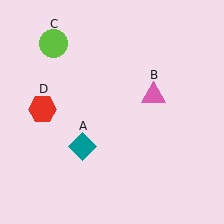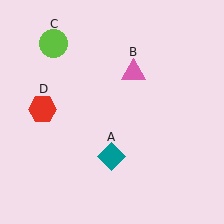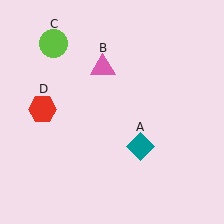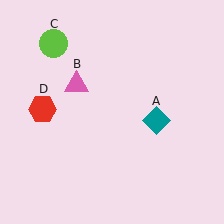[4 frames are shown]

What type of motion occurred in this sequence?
The teal diamond (object A), pink triangle (object B) rotated counterclockwise around the center of the scene.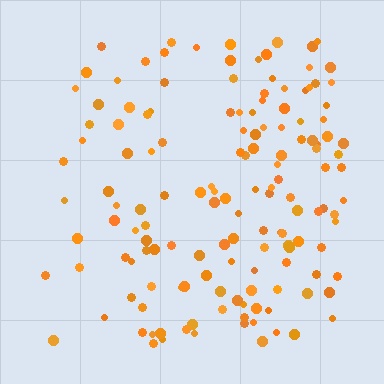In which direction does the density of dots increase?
From left to right, with the right side densest.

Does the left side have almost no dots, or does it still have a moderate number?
Still a moderate number, just noticeably fewer than the right.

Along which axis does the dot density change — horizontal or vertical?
Horizontal.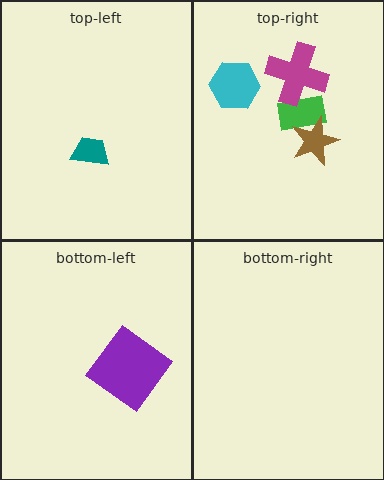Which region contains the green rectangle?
The top-right region.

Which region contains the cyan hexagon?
The top-right region.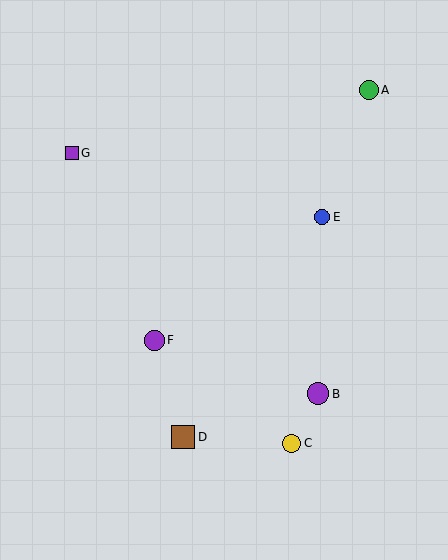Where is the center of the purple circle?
The center of the purple circle is at (154, 340).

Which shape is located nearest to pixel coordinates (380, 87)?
The green circle (labeled A) at (369, 90) is nearest to that location.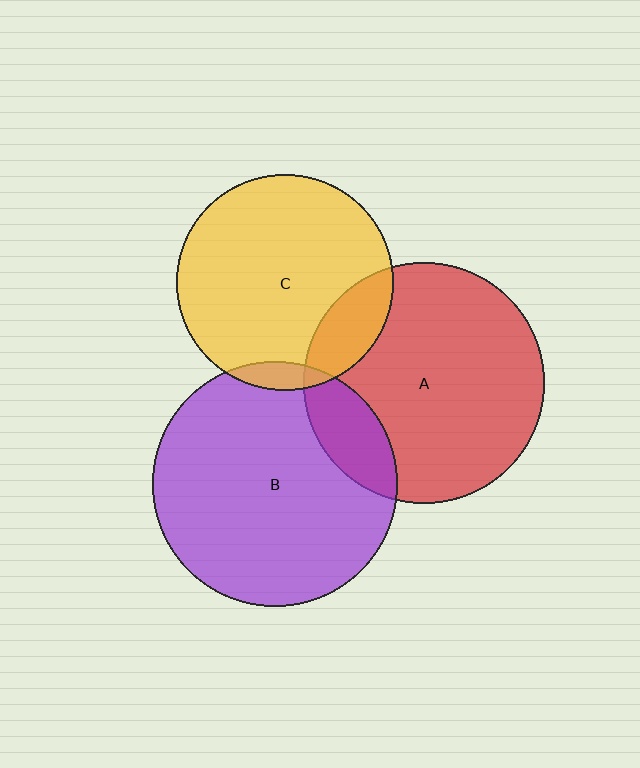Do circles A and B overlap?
Yes.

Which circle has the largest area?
Circle B (purple).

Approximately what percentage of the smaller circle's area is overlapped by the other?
Approximately 15%.